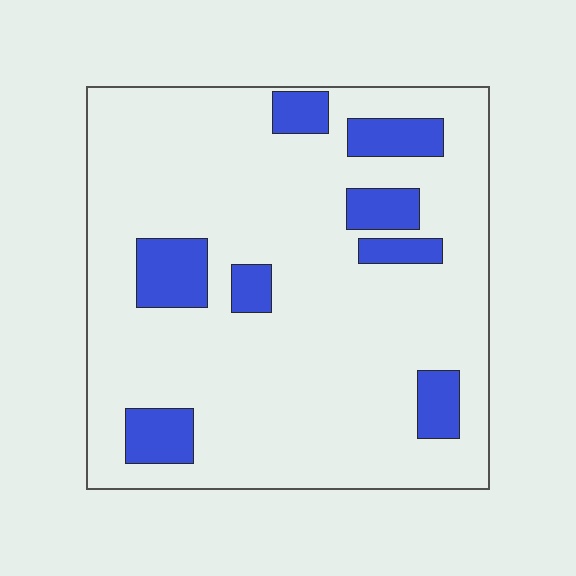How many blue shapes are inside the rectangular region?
8.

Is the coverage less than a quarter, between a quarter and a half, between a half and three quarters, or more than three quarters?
Less than a quarter.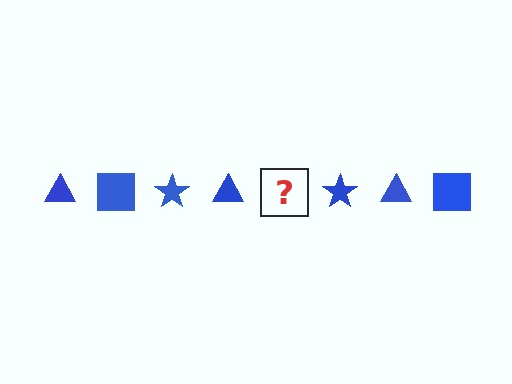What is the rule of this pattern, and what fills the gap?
The rule is that the pattern cycles through triangle, square, star shapes in blue. The gap should be filled with a blue square.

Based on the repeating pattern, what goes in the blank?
The blank should be a blue square.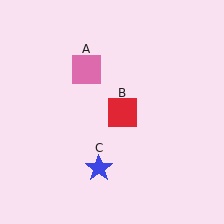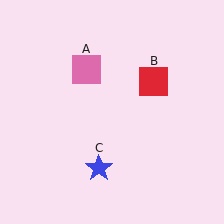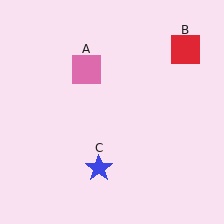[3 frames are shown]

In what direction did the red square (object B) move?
The red square (object B) moved up and to the right.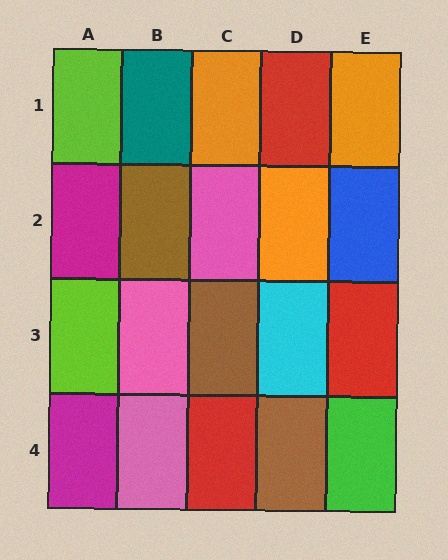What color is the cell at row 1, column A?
Lime.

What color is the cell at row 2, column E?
Blue.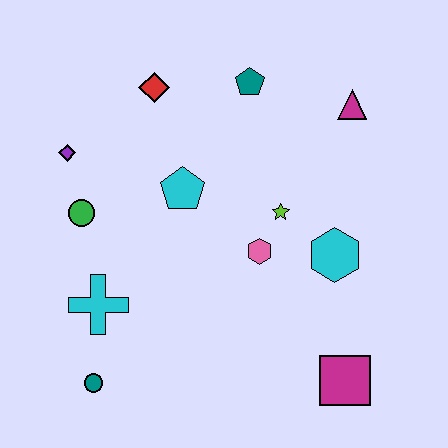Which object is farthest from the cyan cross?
The magenta triangle is farthest from the cyan cross.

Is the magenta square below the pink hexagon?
Yes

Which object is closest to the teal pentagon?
The red diamond is closest to the teal pentagon.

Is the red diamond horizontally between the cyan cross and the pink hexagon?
Yes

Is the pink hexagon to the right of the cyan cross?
Yes